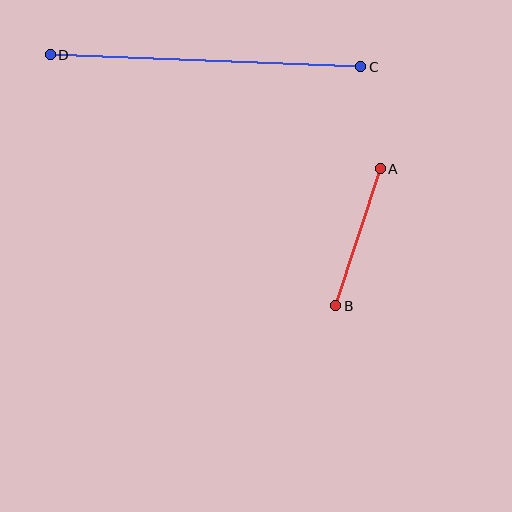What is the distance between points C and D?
The distance is approximately 311 pixels.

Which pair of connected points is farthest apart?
Points C and D are farthest apart.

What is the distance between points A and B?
The distance is approximately 144 pixels.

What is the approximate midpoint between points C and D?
The midpoint is at approximately (206, 61) pixels.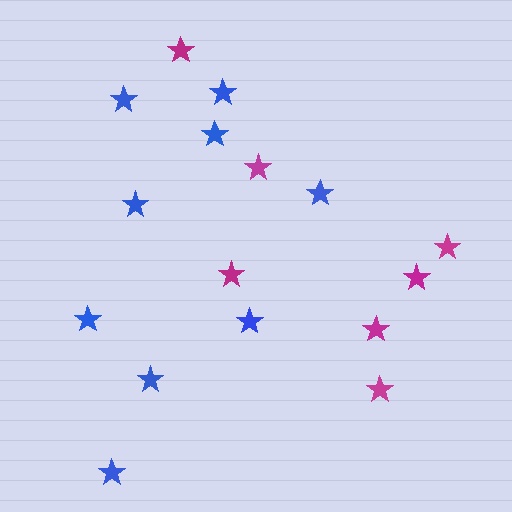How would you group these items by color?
There are 2 groups: one group of magenta stars (7) and one group of blue stars (9).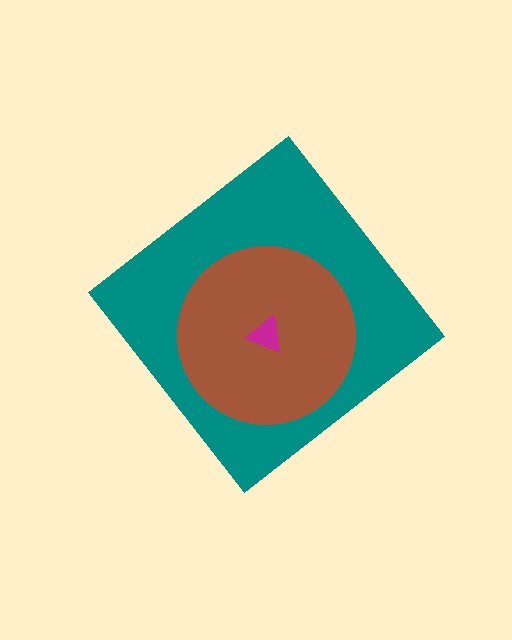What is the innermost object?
The magenta triangle.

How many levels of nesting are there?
3.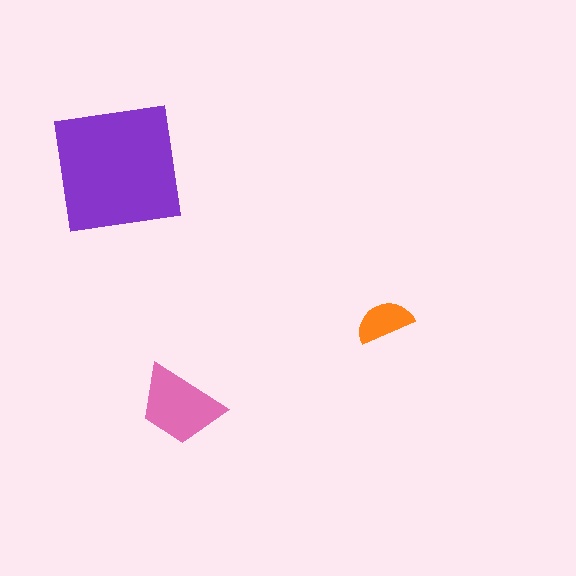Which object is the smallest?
The orange semicircle.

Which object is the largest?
The purple square.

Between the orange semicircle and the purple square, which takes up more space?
The purple square.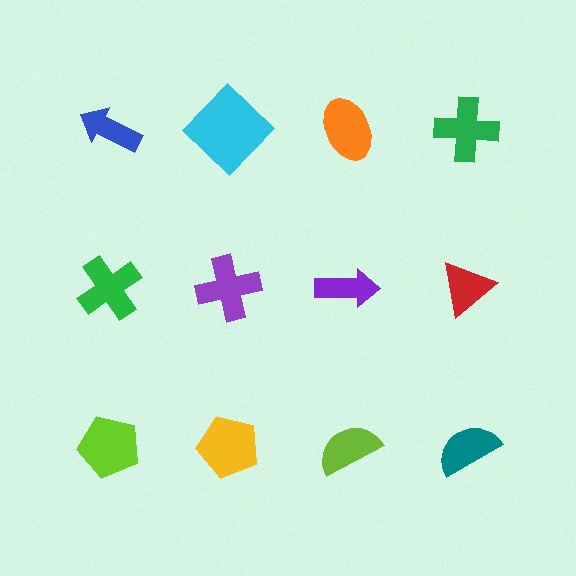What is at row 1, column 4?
A green cross.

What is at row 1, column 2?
A cyan diamond.